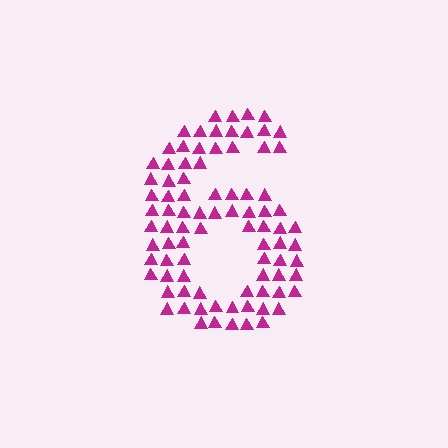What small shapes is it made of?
It is made of small triangles.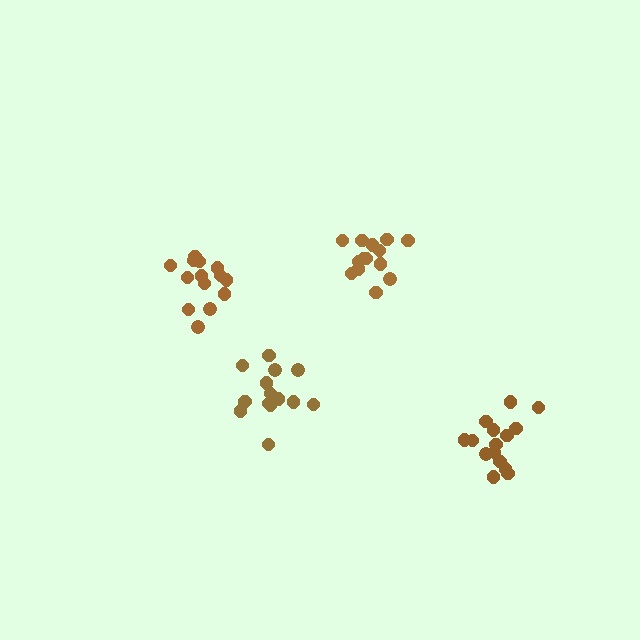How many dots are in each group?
Group 1: 14 dots, Group 2: 14 dots, Group 3: 15 dots, Group 4: 14 dots (57 total).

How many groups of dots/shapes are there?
There are 4 groups.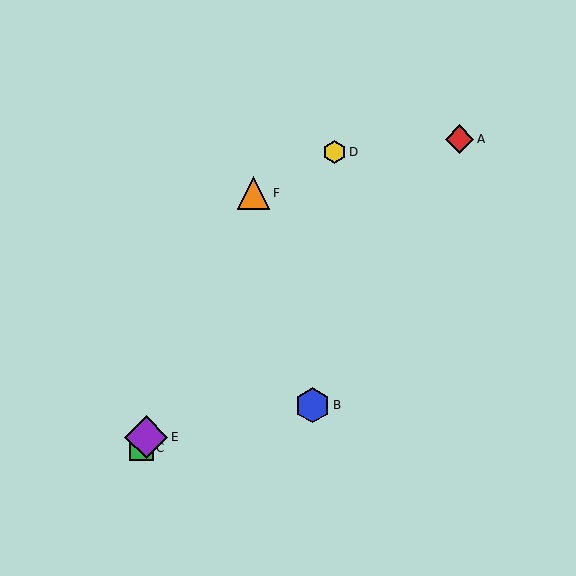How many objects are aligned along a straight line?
3 objects (C, E, F) are aligned along a straight line.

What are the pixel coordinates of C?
Object C is at (141, 448).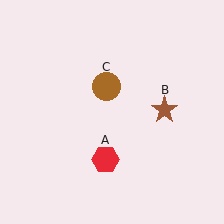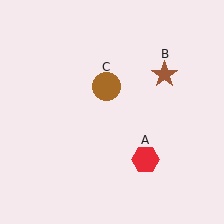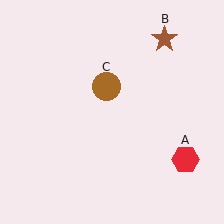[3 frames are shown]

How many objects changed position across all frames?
2 objects changed position: red hexagon (object A), brown star (object B).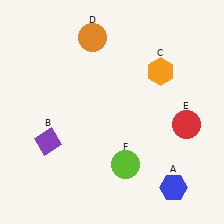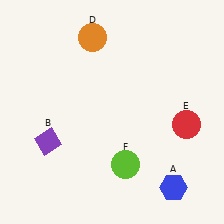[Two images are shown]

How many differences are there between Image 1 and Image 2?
There is 1 difference between the two images.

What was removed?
The orange hexagon (C) was removed in Image 2.